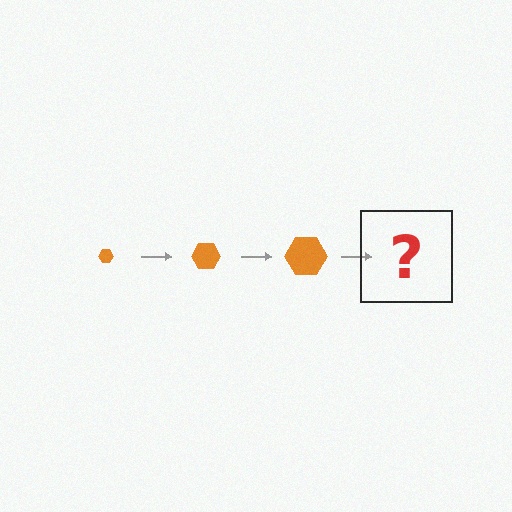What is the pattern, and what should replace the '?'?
The pattern is that the hexagon gets progressively larger each step. The '?' should be an orange hexagon, larger than the previous one.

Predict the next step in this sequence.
The next step is an orange hexagon, larger than the previous one.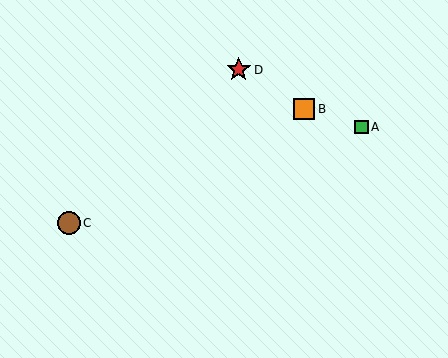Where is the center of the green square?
The center of the green square is at (361, 127).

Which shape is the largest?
The red star (labeled D) is the largest.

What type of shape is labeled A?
Shape A is a green square.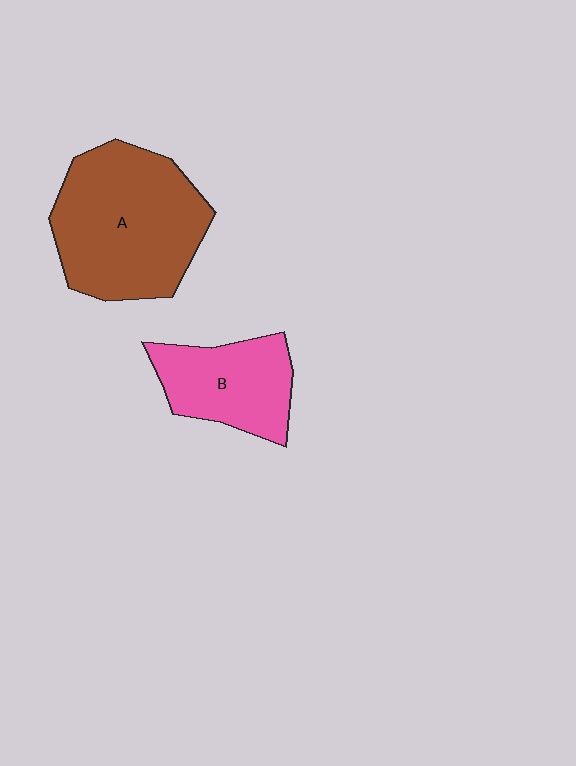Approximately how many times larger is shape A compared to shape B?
Approximately 1.7 times.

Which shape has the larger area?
Shape A (brown).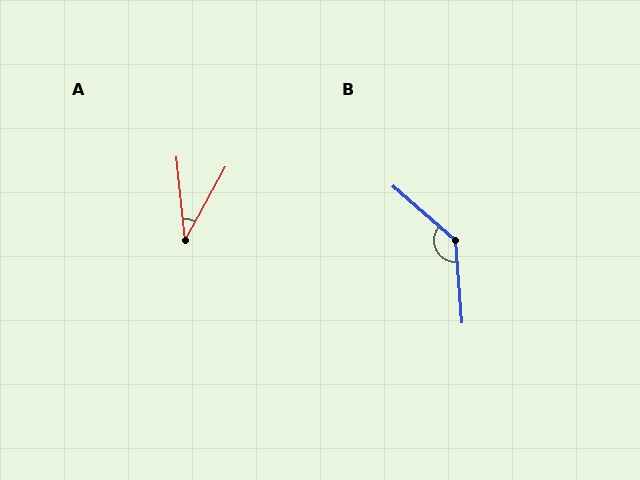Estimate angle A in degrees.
Approximately 35 degrees.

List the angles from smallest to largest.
A (35°), B (135°).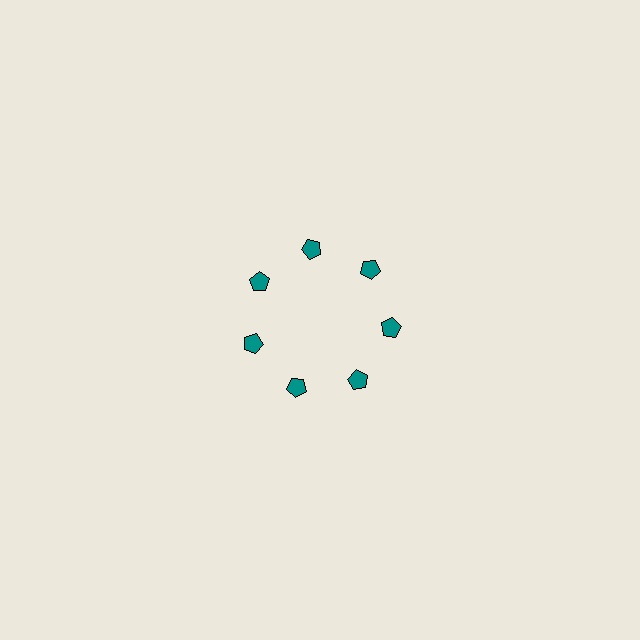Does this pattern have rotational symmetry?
Yes, this pattern has 7-fold rotational symmetry. It looks the same after rotating 51 degrees around the center.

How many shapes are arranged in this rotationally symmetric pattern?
There are 7 shapes, arranged in 7 groups of 1.